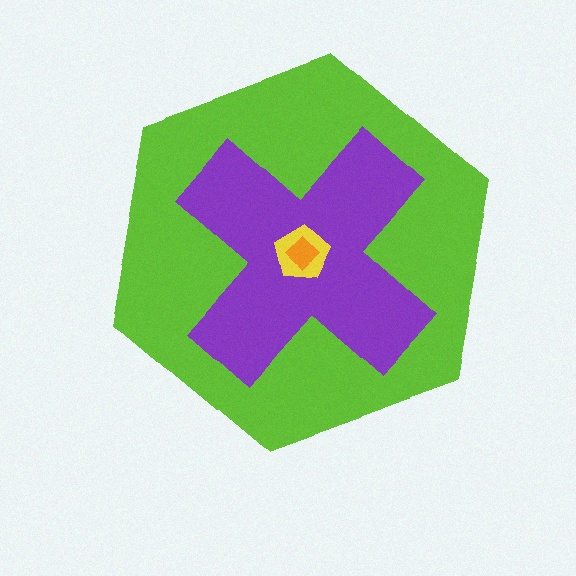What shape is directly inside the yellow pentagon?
The orange diamond.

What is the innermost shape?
The orange diamond.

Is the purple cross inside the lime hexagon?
Yes.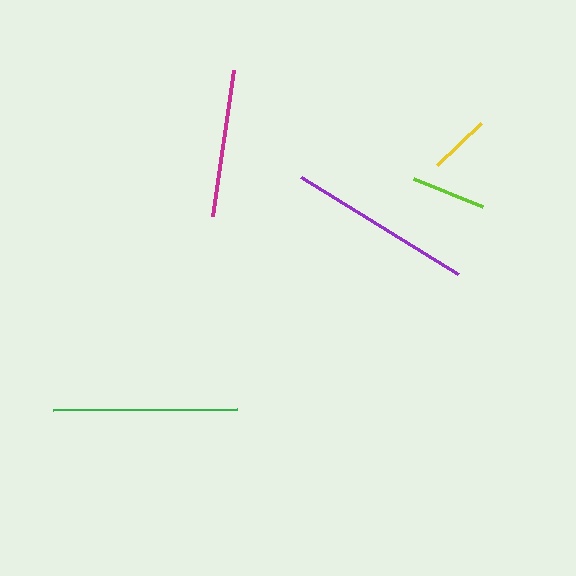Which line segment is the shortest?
The yellow line is the shortest at approximately 62 pixels.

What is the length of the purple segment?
The purple segment is approximately 185 pixels long.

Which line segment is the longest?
The purple line is the longest at approximately 185 pixels.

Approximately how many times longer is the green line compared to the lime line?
The green line is approximately 2.5 times the length of the lime line.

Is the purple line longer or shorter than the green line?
The purple line is longer than the green line.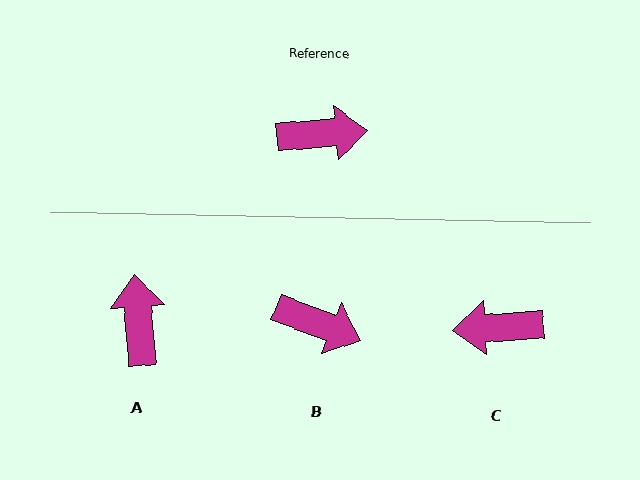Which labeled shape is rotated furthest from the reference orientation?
C, about 179 degrees away.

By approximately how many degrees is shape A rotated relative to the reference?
Approximately 90 degrees counter-clockwise.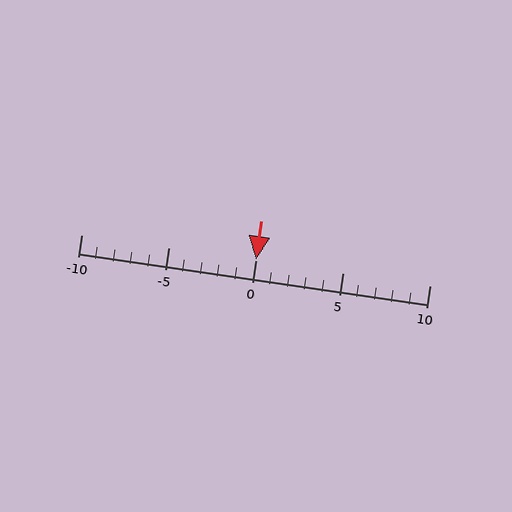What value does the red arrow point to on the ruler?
The red arrow points to approximately 0.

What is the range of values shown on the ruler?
The ruler shows values from -10 to 10.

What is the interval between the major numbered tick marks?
The major tick marks are spaced 5 units apart.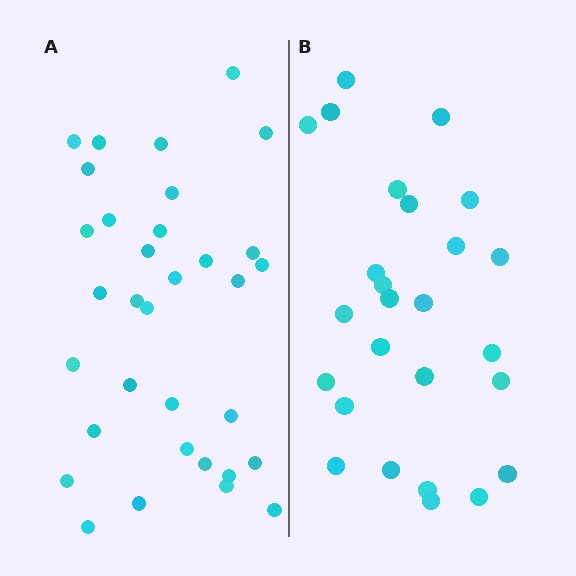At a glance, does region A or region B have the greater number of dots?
Region A (the left region) has more dots.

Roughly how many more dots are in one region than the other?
Region A has roughly 8 or so more dots than region B.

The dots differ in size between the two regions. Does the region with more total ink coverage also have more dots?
No. Region B has more total ink coverage because its dots are larger, but region A actually contains more individual dots. Total area can be misleading — the number of items is what matters here.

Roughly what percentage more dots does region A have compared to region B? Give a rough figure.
About 25% more.